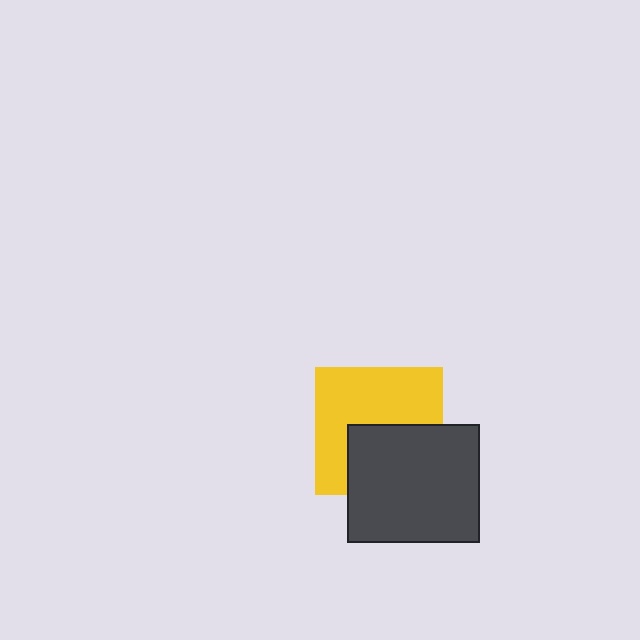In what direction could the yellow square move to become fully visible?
The yellow square could move up. That would shift it out from behind the dark gray rectangle entirely.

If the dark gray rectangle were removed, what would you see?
You would see the complete yellow square.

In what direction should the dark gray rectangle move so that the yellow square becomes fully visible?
The dark gray rectangle should move down. That is the shortest direction to clear the overlap and leave the yellow square fully visible.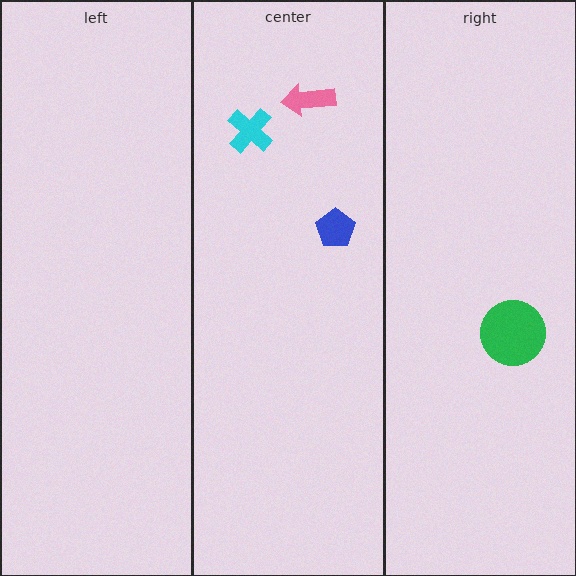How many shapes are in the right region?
1.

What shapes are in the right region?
The green circle.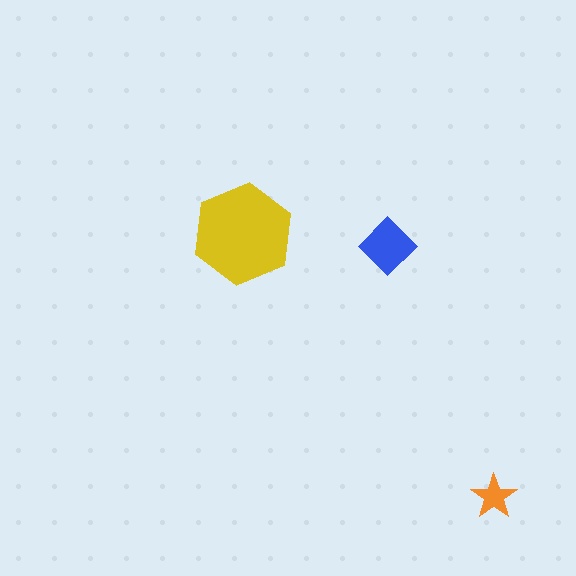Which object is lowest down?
The orange star is bottommost.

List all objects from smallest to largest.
The orange star, the blue diamond, the yellow hexagon.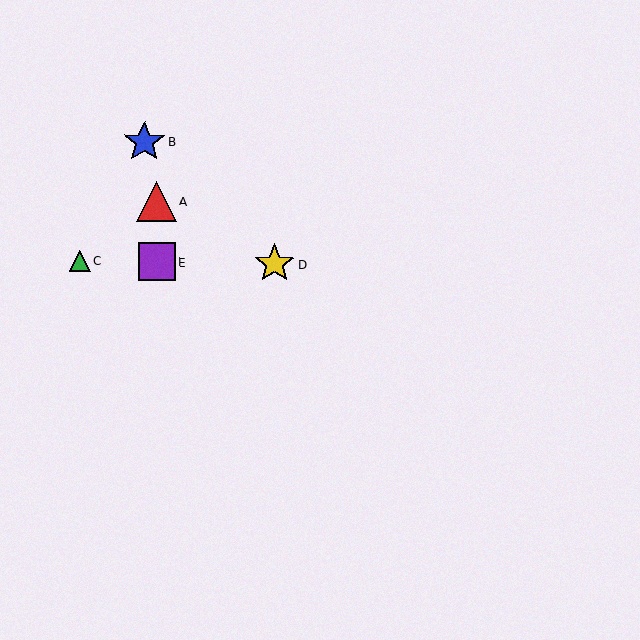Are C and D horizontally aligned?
Yes, both are at y≈260.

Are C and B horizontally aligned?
No, C is at y≈260 and B is at y≈142.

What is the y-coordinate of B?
Object B is at y≈142.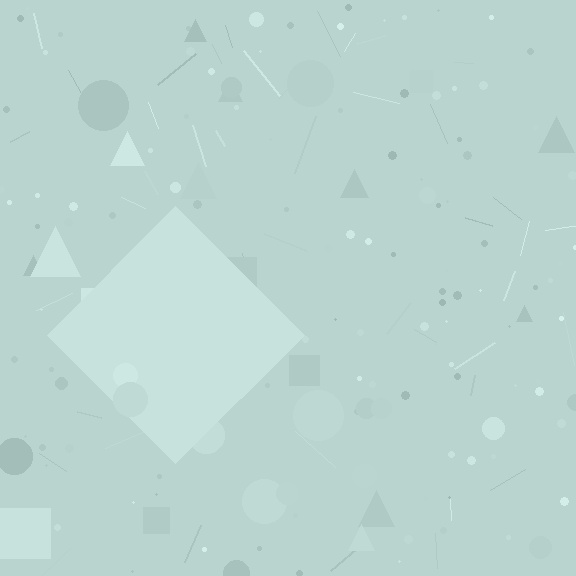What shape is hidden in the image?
A diamond is hidden in the image.